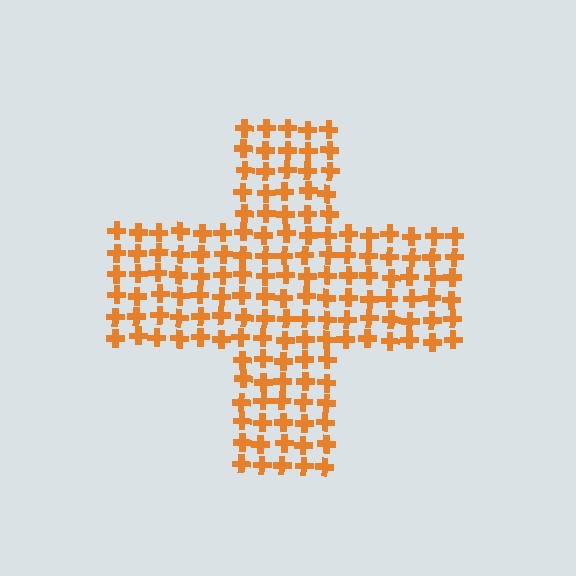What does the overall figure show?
The overall figure shows a cross.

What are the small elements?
The small elements are crosses.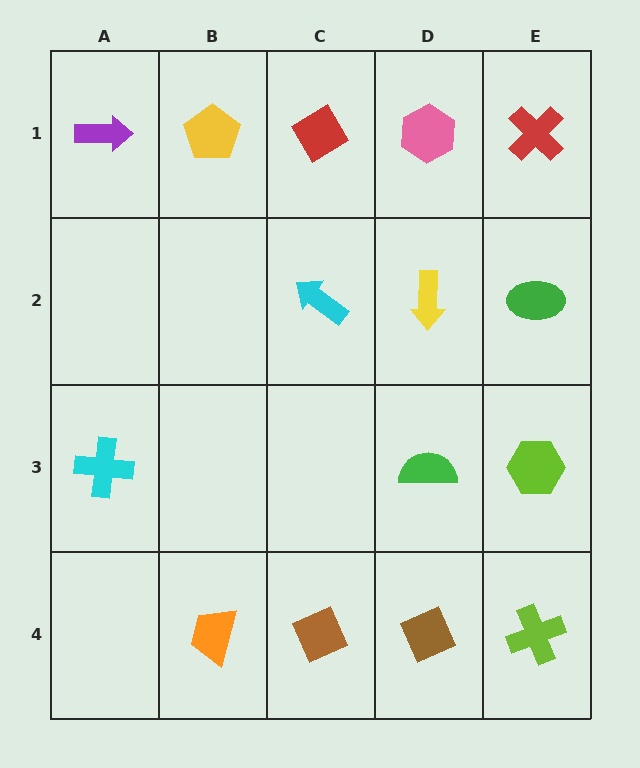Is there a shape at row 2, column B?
No, that cell is empty.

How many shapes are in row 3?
3 shapes.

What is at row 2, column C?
A cyan arrow.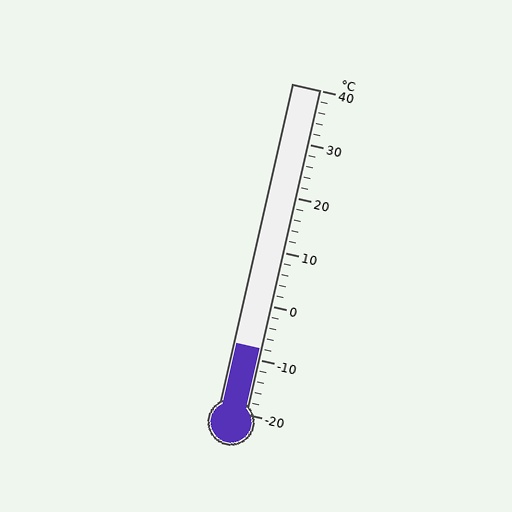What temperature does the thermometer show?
The thermometer shows approximately -8°C.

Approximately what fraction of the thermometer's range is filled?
The thermometer is filled to approximately 20% of its range.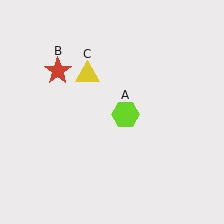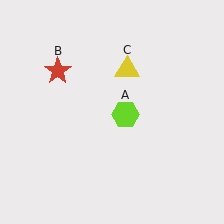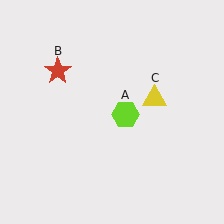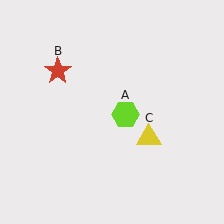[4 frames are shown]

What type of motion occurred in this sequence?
The yellow triangle (object C) rotated clockwise around the center of the scene.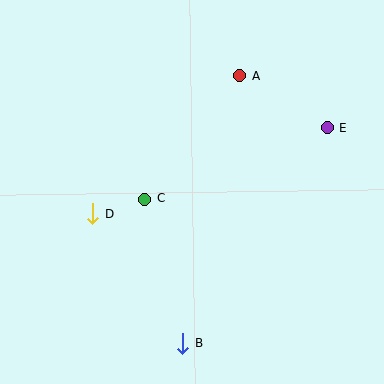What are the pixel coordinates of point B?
Point B is at (183, 343).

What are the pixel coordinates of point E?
Point E is at (327, 128).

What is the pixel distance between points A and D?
The distance between A and D is 202 pixels.